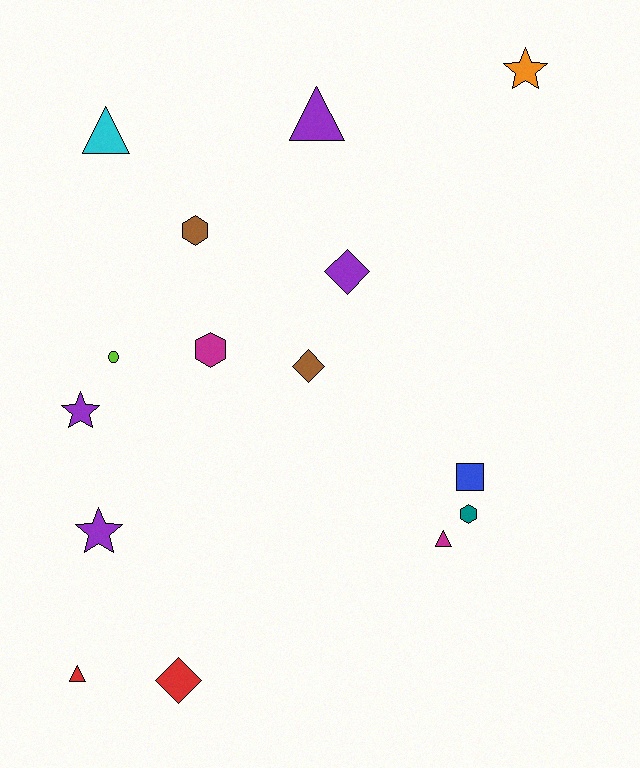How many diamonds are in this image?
There are 3 diamonds.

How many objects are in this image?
There are 15 objects.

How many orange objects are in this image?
There is 1 orange object.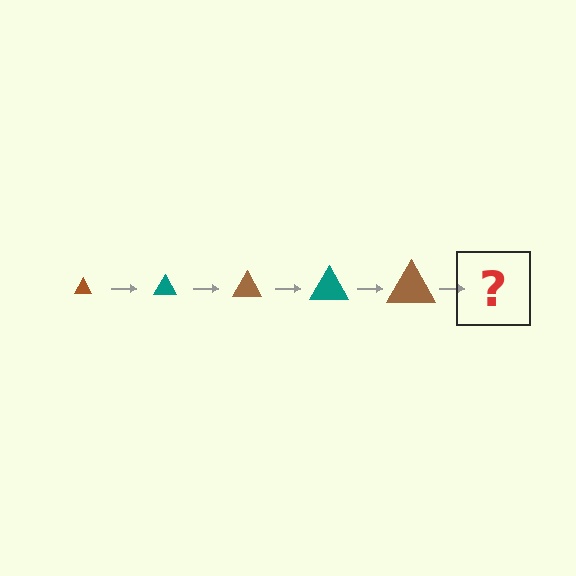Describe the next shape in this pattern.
It should be a teal triangle, larger than the previous one.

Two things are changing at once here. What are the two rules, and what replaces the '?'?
The two rules are that the triangle grows larger each step and the color cycles through brown and teal. The '?' should be a teal triangle, larger than the previous one.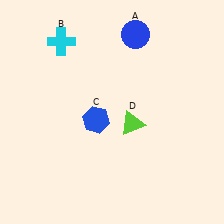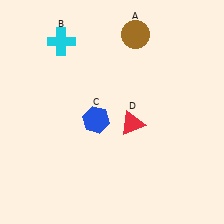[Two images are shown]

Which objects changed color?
A changed from blue to brown. D changed from lime to red.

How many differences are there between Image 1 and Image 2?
There are 2 differences between the two images.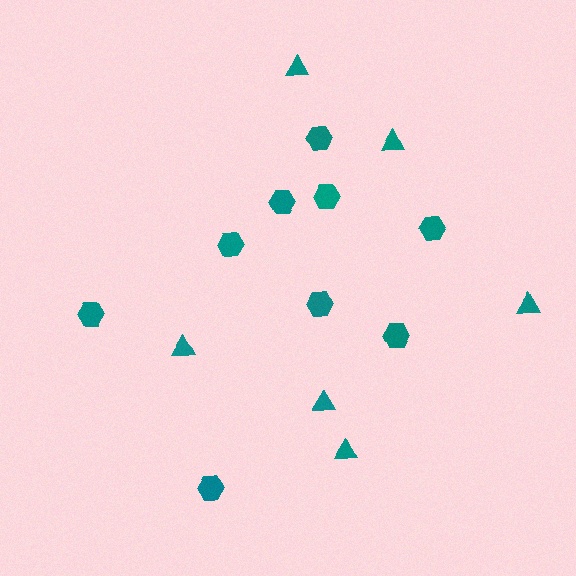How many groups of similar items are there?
There are 2 groups: one group of hexagons (9) and one group of triangles (6).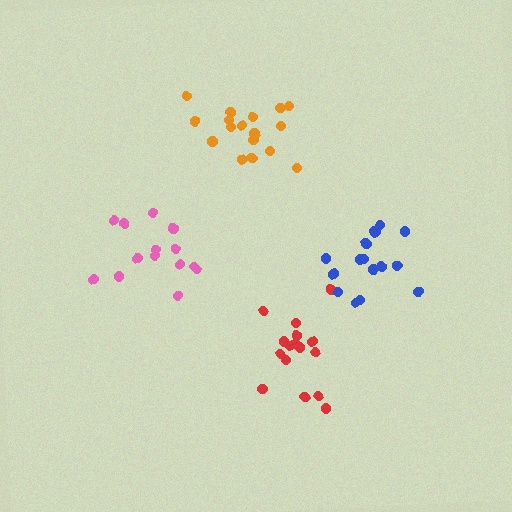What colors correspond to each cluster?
The clusters are colored: red, pink, blue, orange.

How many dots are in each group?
Group 1: 16 dots, Group 2: 14 dots, Group 3: 17 dots, Group 4: 17 dots (64 total).